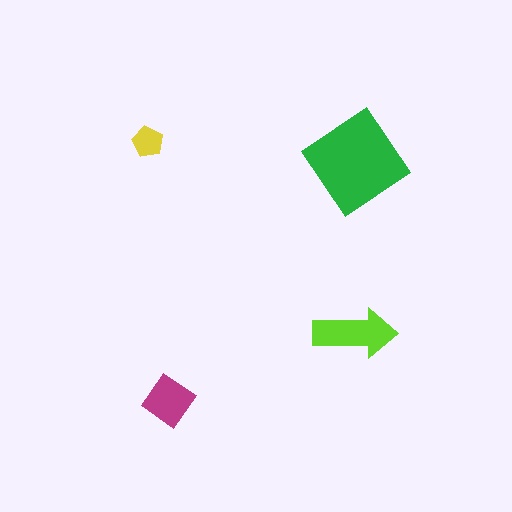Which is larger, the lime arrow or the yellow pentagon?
The lime arrow.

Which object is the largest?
The green diamond.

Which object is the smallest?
The yellow pentagon.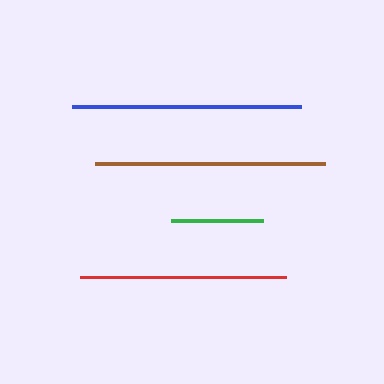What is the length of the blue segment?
The blue segment is approximately 228 pixels long.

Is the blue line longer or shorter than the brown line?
The brown line is longer than the blue line.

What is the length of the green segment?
The green segment is approximately 92 pixels long.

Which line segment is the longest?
The brown line is the longest at approximately 230 pixels.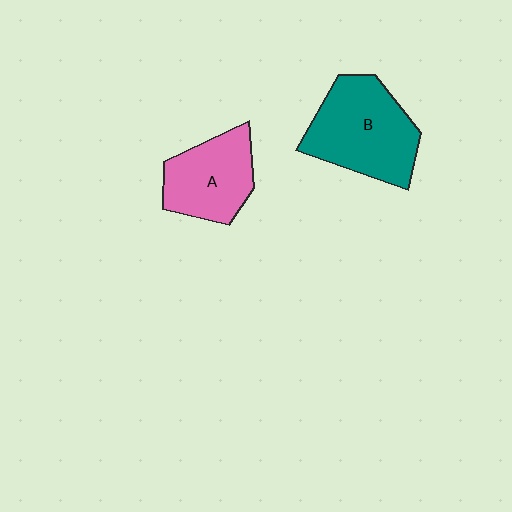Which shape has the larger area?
Shape B (teal).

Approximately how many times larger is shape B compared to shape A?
Approximately 1.4 times.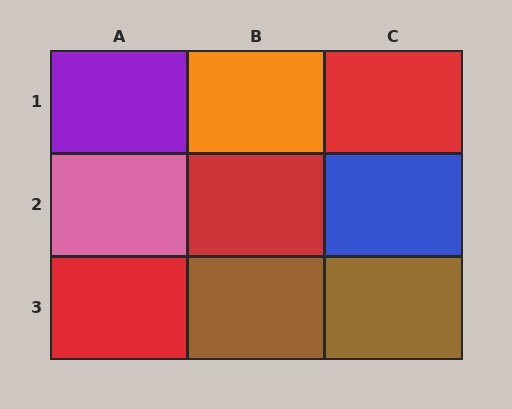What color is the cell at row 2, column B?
Red.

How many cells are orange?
1 cell is orange.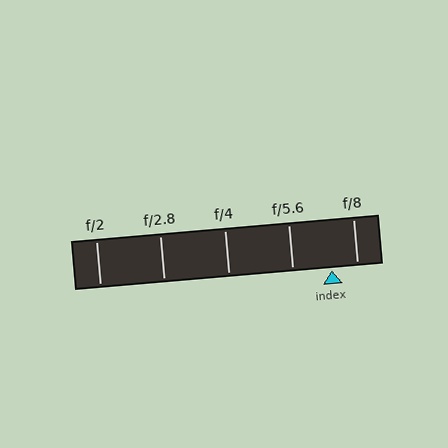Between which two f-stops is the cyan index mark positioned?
The index mark is between f/5.6 and f/8.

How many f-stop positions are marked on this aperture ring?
There are 5 f-stop positions marked.